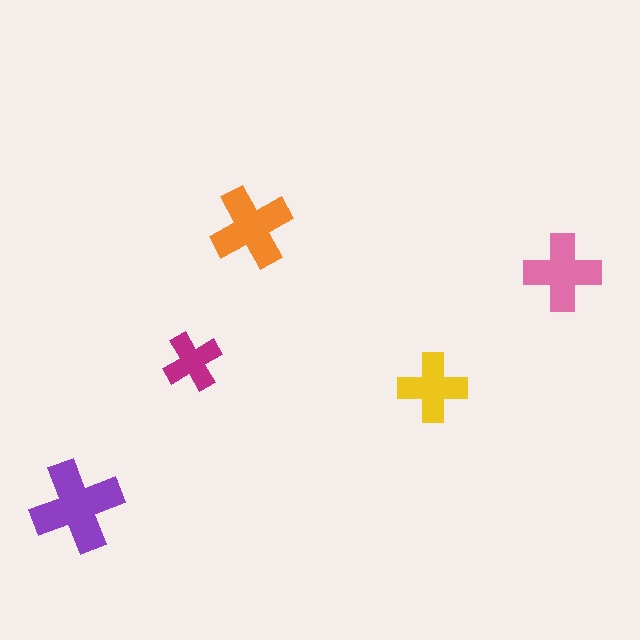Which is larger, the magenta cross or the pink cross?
The pink one.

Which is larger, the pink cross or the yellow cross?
The pink one.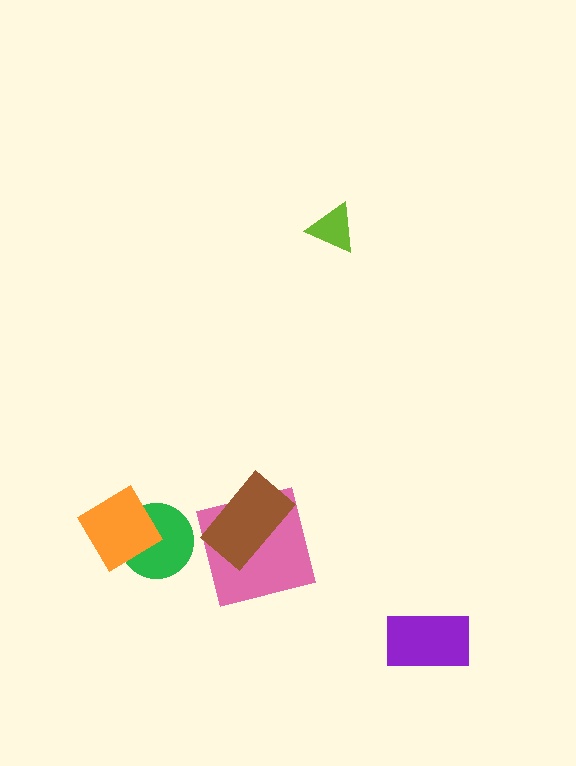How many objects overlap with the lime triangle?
0 objects overlap with the lime triangle.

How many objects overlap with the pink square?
1 object overlaps with the pink square.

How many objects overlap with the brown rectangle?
1 object overlaps with the brown rectangle.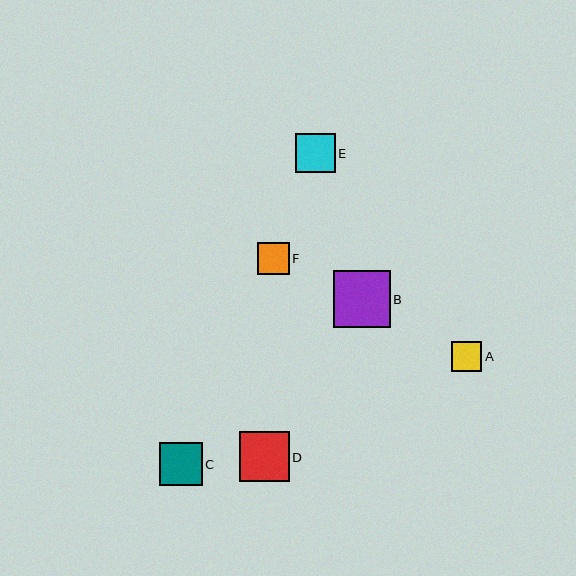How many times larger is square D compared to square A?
Square D is approximately 1.7 times the size of square A.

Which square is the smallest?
Square A is the smallest with a size of approximately 30 pixels.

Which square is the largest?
Square B is the largest with a size of approximately 57 pixels.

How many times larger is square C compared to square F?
Square C is approximately 1.3 times the size of square F.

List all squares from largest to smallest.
From largest to smallest: B, D, C, E, F, A.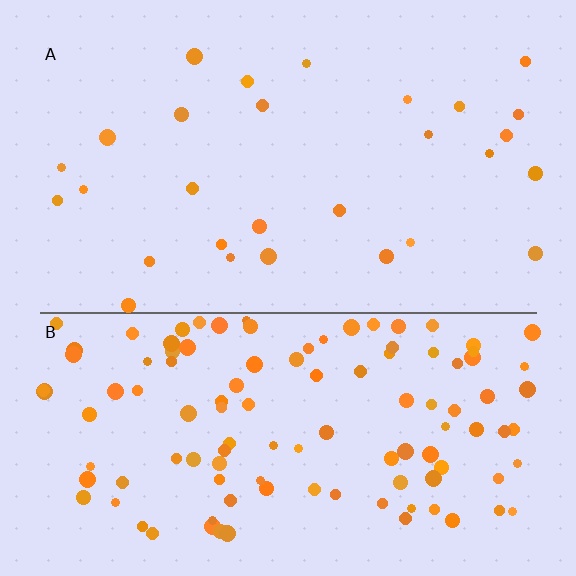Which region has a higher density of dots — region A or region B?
B (the bottom).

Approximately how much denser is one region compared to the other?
Approximately 4.1× — region B over region A.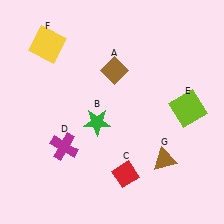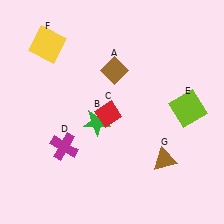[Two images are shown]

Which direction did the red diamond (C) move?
The red diamond (C) moved up.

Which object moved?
The red diamond (C) moved up.